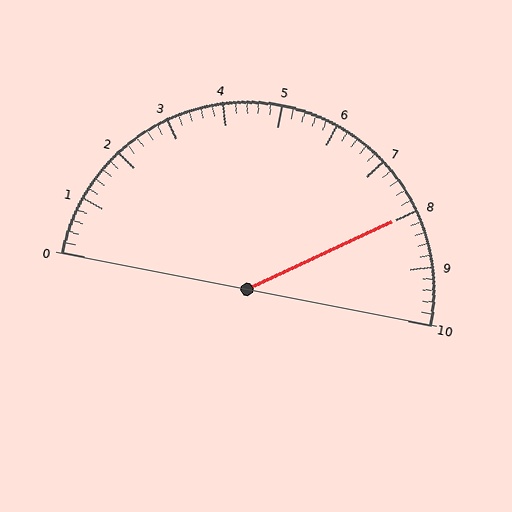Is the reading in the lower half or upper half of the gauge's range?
The reading is in the upper half of the range (0 to 10).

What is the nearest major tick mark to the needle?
The nearest major tick mark is 8.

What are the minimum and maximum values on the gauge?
The gauge ranges from 0 to 10.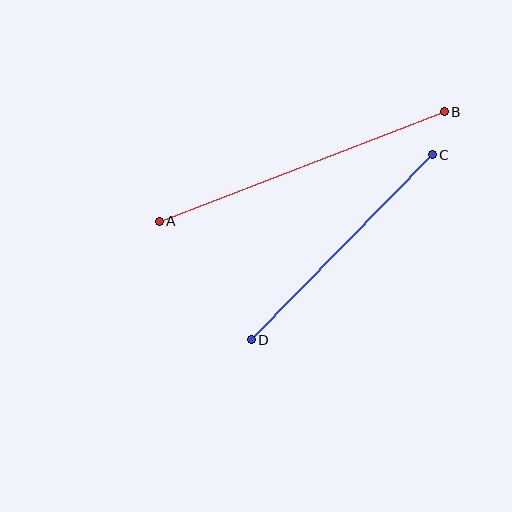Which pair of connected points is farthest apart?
Points A and B are farthest apart.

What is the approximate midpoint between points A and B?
The midpoint is at approximately (302, 167) pixels.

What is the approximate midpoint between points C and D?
The midpoint is at approximately (342, 247) pixels.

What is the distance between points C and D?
The distance is approximately 258 pixels.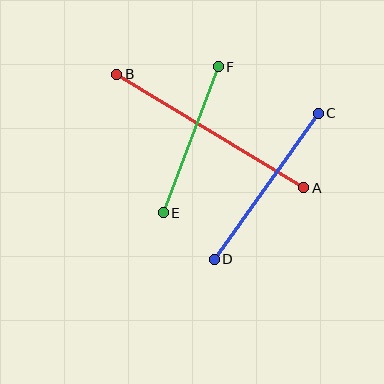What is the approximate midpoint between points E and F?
The midpoint is at approximately (191, 140) pixels.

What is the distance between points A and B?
The distance is approximately 219 pixels.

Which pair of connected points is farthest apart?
Points A and B are farthest apart.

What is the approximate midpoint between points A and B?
The midpoint is at approximately (210, 131) pixels.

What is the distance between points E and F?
The distance is approximately 156 pixels.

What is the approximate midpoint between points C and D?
The midpoint is at approximately (266, 186) pixels.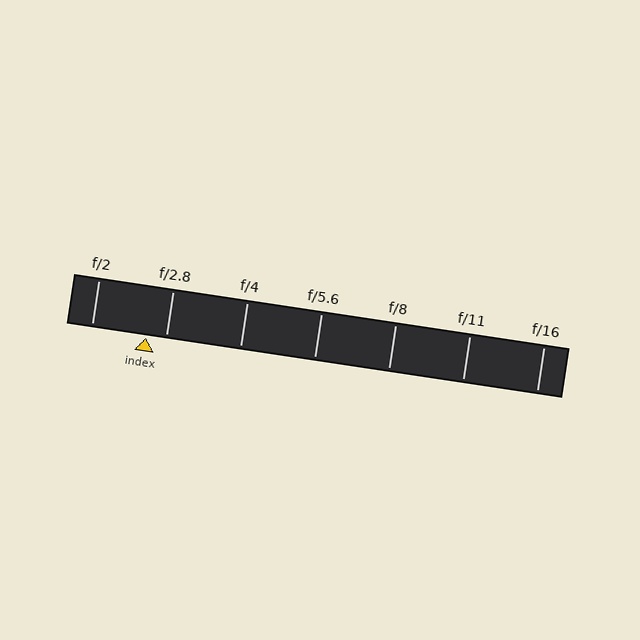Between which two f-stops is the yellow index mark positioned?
The index mark is between f/2 and f/2.8.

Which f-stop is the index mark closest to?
The index mark is closest to f/2.8.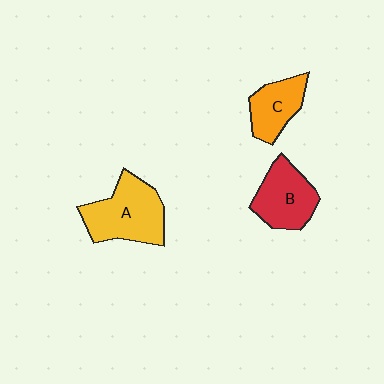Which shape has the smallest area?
Shape C (orange).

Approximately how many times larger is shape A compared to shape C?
Approximately 1.6 times.